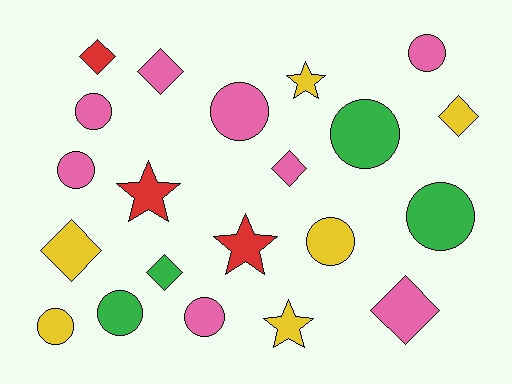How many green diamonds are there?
There is 1 green diamond.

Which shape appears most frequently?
Circle, with 10 objects.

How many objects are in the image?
There are 21 objects.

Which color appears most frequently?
Pink, with 8 objects.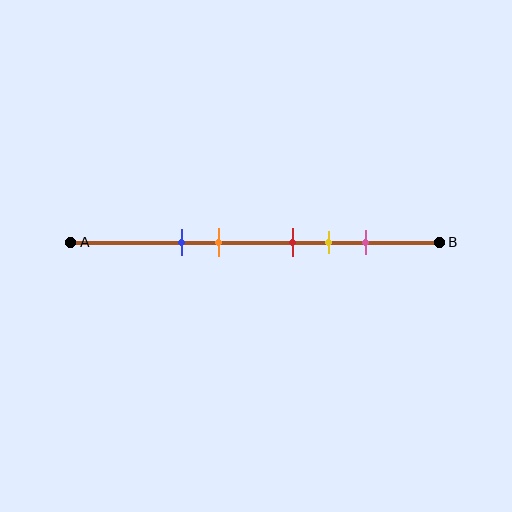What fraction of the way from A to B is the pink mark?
The pink mark is approximately 80% (0.8) of the way from A to B.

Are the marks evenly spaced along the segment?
No, the marks are not evenly spaced.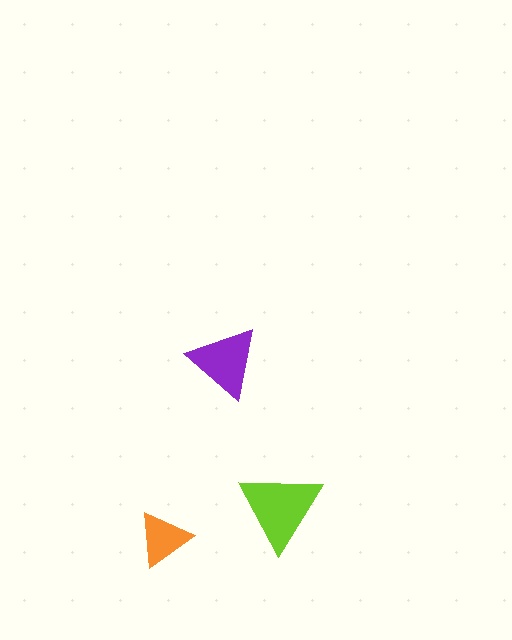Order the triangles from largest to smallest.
the lime one, the purple one, the orange one.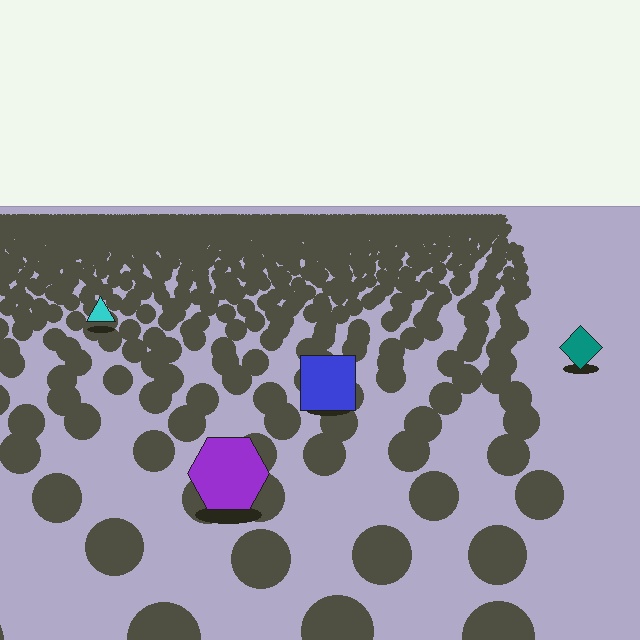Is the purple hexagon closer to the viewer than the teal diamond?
Yes. The purple hexagon is closer — you can tell from the texture gradient: the ground texture is coarser near it.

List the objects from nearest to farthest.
From nearest to farthest: the purple hexagon, the blue square, the teal diamond, the cyan triangle.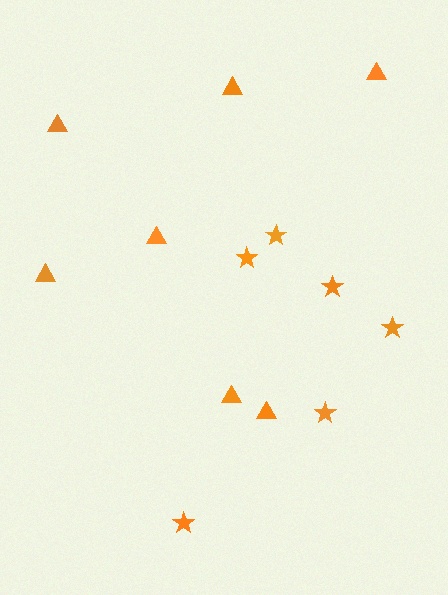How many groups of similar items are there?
There are 2 groups: one group of triangles (7) and one group of stars (6).